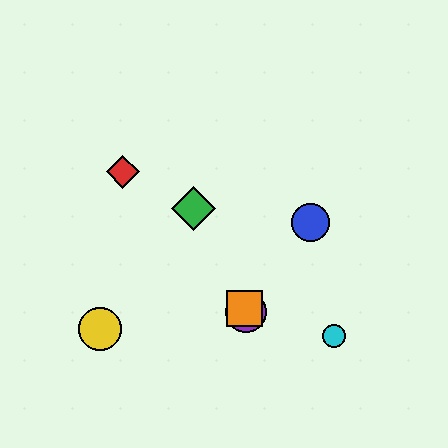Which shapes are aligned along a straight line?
The green diamond, the purple circle, the orange square are aligned along a straight line.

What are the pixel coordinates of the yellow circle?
The yellow circle is at (100, 329).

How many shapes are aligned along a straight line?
3 shapes (the green diamond, the purple circle, the orange square) are aligned along a straight line.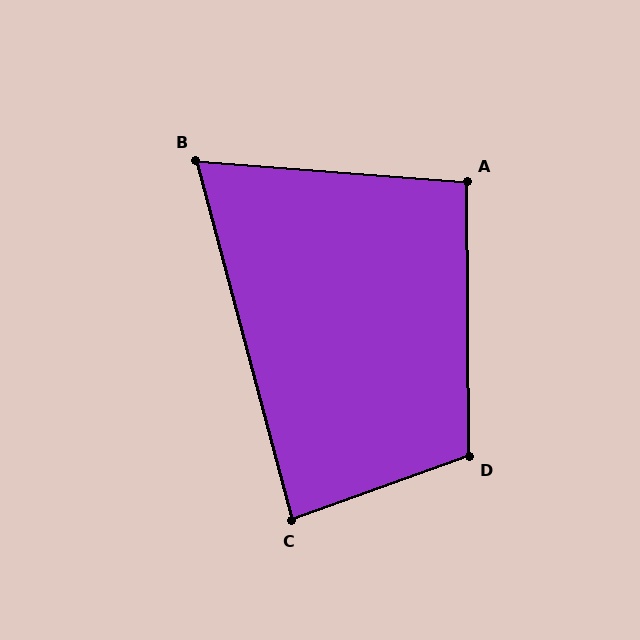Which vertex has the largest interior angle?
D, at approximately 109 degrees.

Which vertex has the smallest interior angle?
B, at approximately 71 degrees.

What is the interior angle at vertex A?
Approximately 95 degrees (approximately right).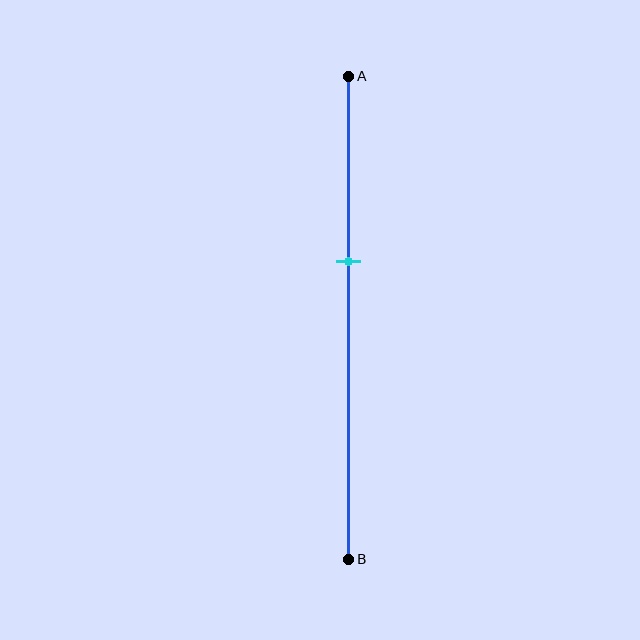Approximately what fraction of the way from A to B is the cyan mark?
The cyan mark is approximately 40% of the way from A to B.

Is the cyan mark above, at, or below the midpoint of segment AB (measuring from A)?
The cyan mark is above the midpoint of segment AB.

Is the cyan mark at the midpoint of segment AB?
No, the mark is at about 40% from A, not at the 50% midpoint.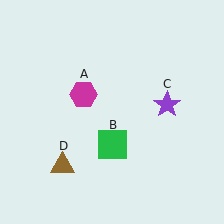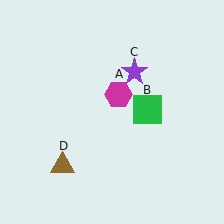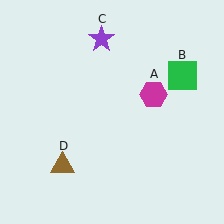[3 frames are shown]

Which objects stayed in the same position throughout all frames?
Brown triangle (object D) remained stationary.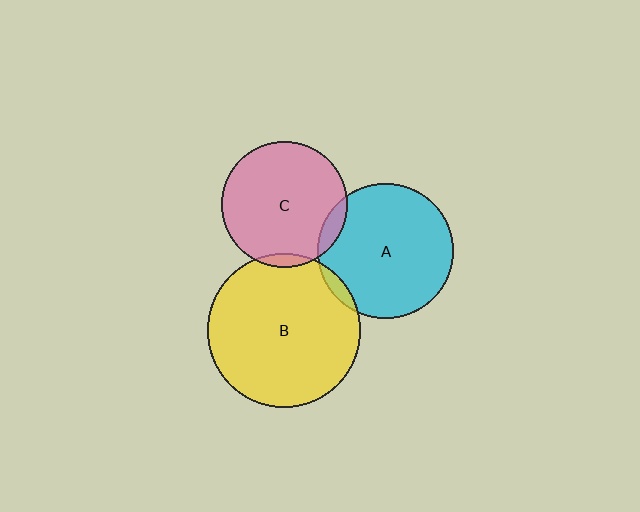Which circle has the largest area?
Circle B (yellow).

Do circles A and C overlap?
Yes.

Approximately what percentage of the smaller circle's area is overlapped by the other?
Approximately 5%.